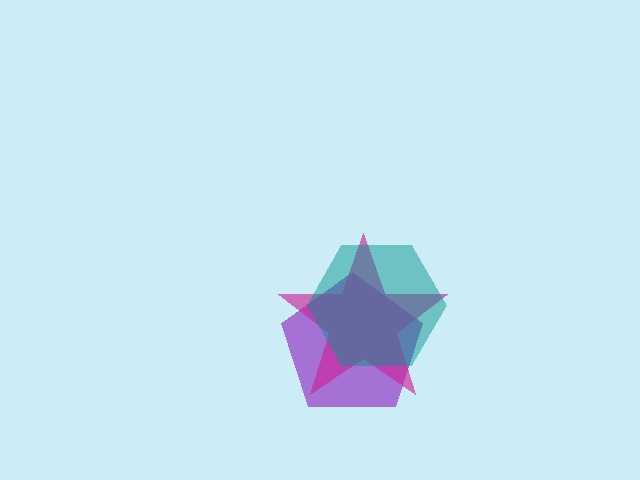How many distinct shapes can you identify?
There are 3 distinct shapes: a purple pentagon, a magenta star, a teal hexagon.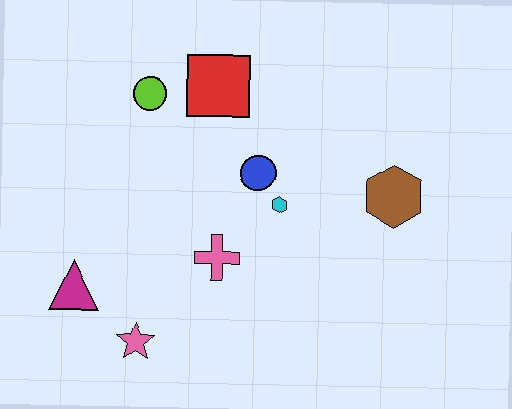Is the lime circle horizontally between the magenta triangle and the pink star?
No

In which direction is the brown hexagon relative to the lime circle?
The brown hexagon is to the right of the lime circle.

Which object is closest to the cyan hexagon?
The blue circle is closest to the cyan hexagon.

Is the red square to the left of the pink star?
No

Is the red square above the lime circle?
Yes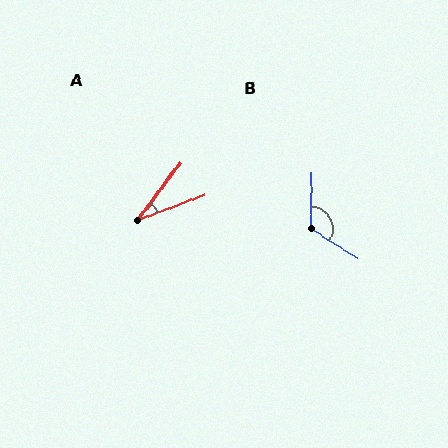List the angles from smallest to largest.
A (33°), B (121°).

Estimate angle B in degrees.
Approximately 121 degrees.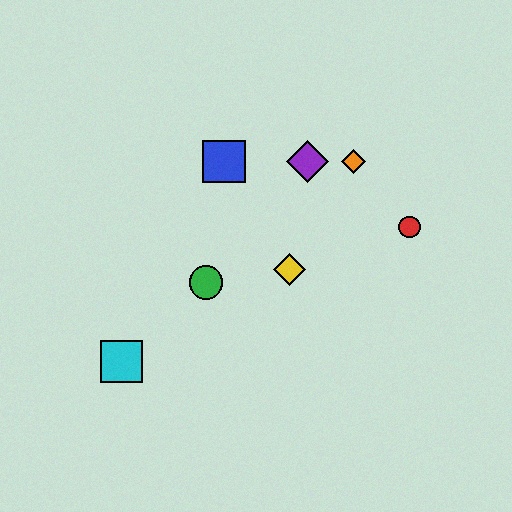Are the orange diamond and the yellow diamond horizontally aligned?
No, the orange diamond is at y≈161 and the yellow diamond is at y≈270.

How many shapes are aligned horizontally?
3 shapes (the blue square, the purple diamond, the orange diamond) are aligned horizontally.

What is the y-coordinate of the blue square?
The blue square is at y≈161.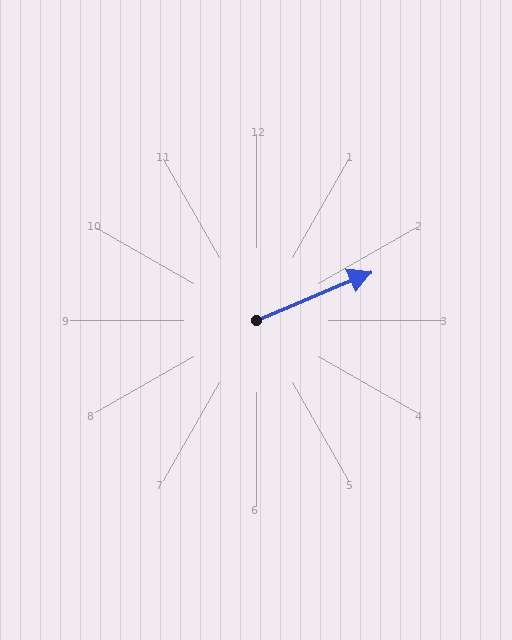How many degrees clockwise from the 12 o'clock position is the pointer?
Approximately 67 degrees.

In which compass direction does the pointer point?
Northeast.